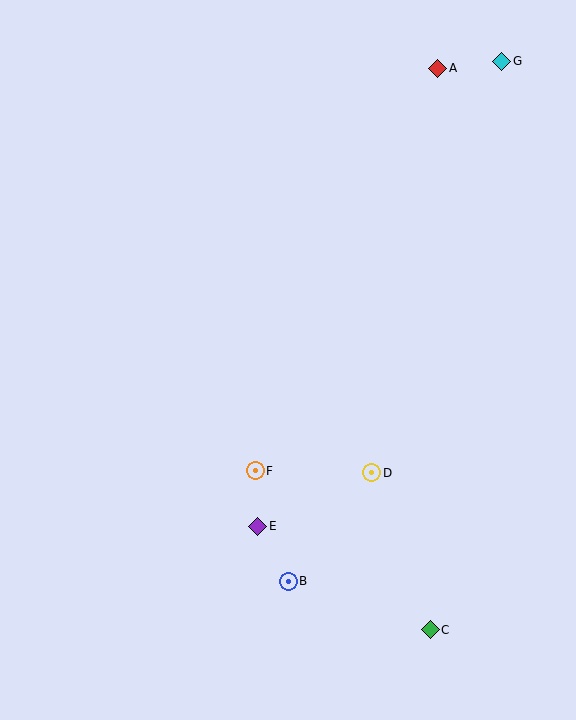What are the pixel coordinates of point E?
Point E is at (258, 526).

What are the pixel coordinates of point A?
Point A is at (438, 68).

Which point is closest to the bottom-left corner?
Point B is closest to the bottom-left corner.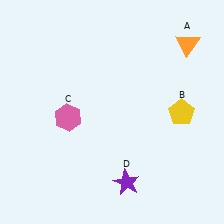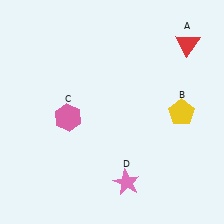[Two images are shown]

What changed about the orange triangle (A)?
In Image 1, A is orange. In Image 2, it changed to red.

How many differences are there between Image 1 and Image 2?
There are 2 differences between the two images.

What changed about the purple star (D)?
In Image 1, D is purple. In Image 2, it changed to pink.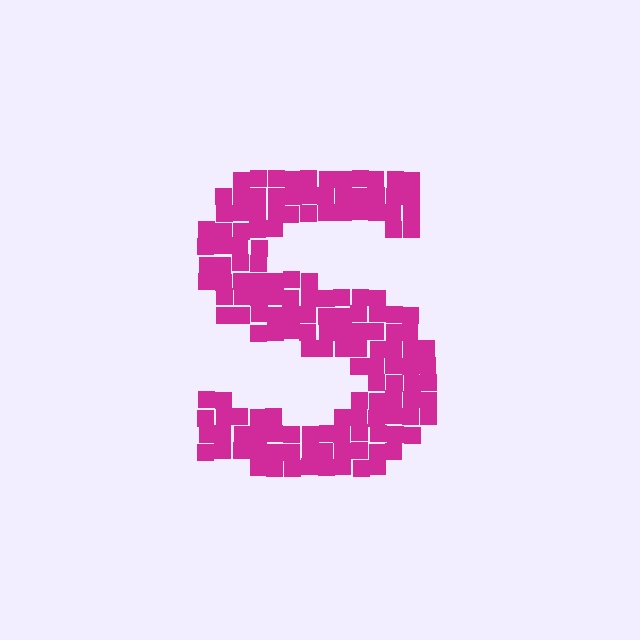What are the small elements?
The small elements are squares.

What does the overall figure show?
The overall figure shows the letter S.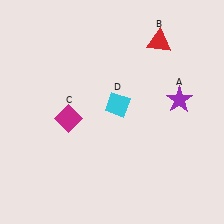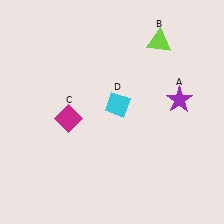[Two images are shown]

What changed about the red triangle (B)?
In Image 1, B is red. In Image 2, it changed to lime.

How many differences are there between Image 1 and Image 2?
There is 1 difference between the two images.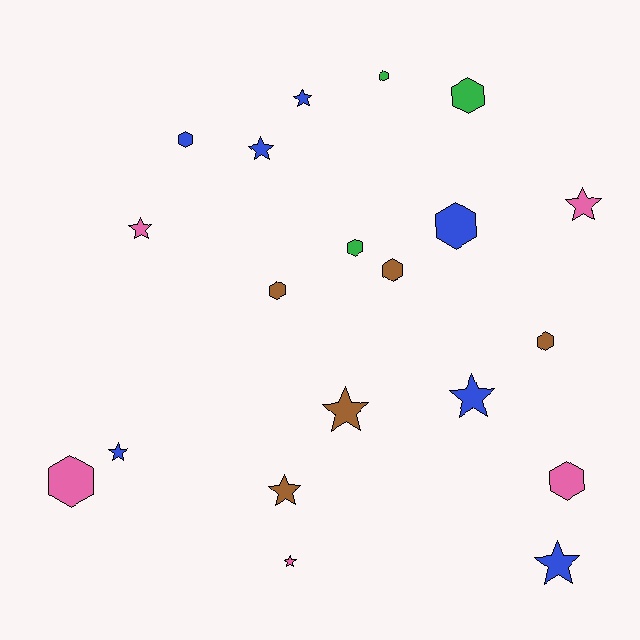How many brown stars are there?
There are 2 brown stars.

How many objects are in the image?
There are 20 objects.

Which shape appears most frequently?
Star, with 10 objects.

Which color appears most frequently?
Blue, with 7 objects.